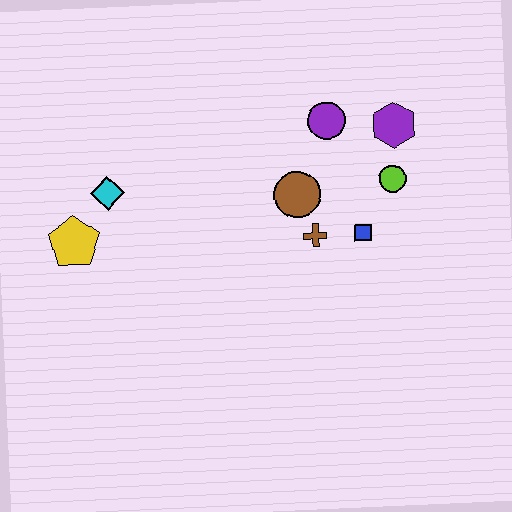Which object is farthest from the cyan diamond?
The purple hexagon is farthest from the cyan diamond.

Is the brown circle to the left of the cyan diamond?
No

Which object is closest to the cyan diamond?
The yellow pentagon is closest to the cyan diamond.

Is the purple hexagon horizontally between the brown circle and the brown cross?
No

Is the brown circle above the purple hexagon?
No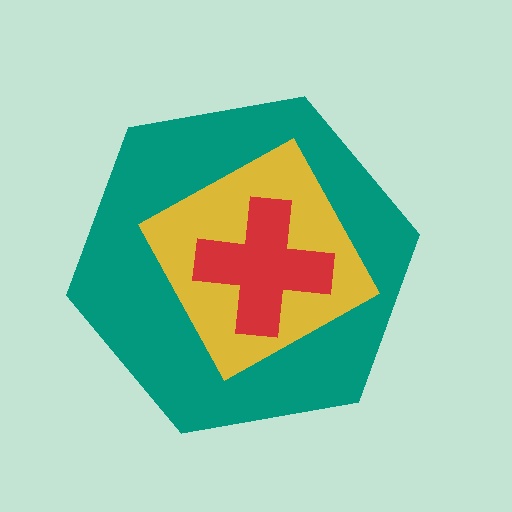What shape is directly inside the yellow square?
The red cross.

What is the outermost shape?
The teal hexagon.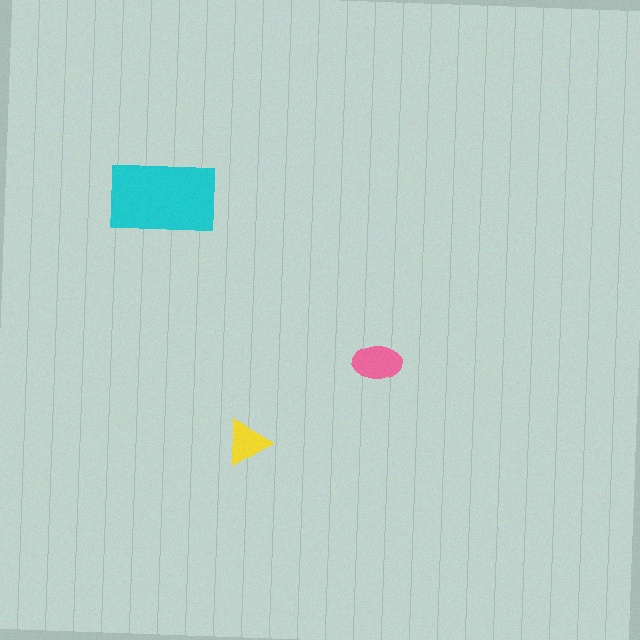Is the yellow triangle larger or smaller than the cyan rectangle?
Smaller.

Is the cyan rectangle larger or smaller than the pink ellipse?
Larger.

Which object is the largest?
The cyan rectangle.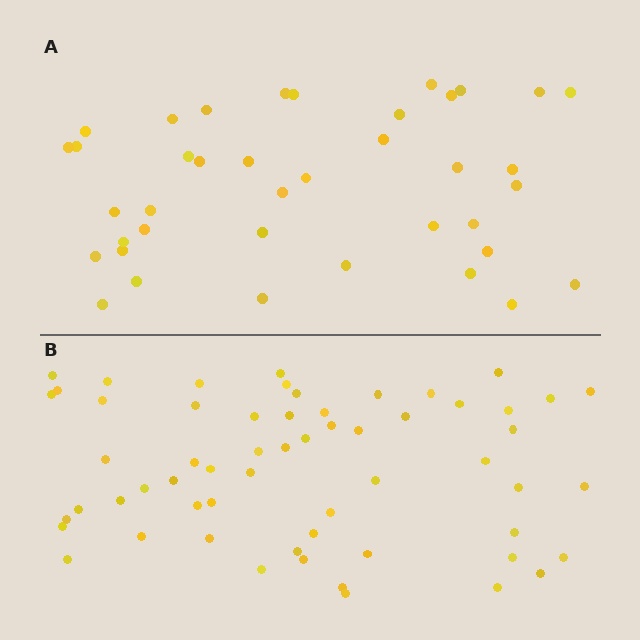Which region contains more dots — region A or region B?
Region B (the bottom region) has more dots.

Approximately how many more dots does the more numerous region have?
Region B has approximately 20 more dots than region A.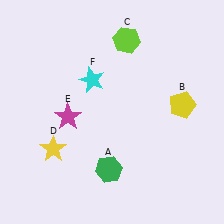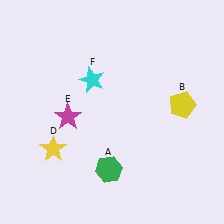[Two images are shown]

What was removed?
The lime hexagon (C) was removed in Image 2.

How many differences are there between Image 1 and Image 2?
There is 1 difference between the two images.